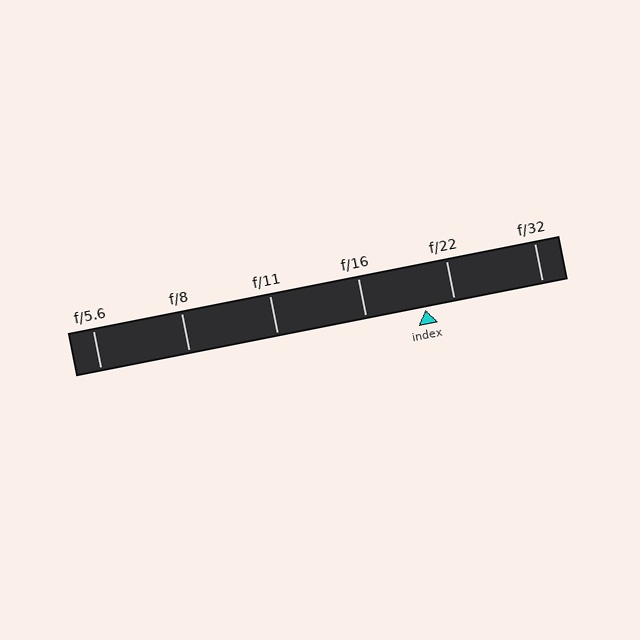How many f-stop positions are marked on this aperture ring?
There are 6 f-stop positions marked.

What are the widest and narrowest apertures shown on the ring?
The widest aperture shown is f/5.6 and the narrowest is f/32.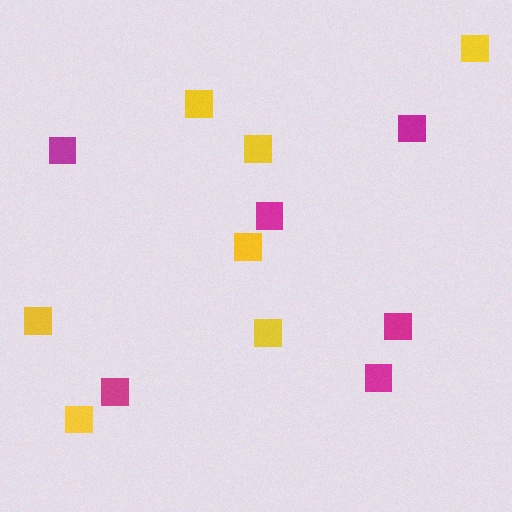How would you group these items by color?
There are 2 groups: one group of magenta squares (6) and one group of yellow squares (7).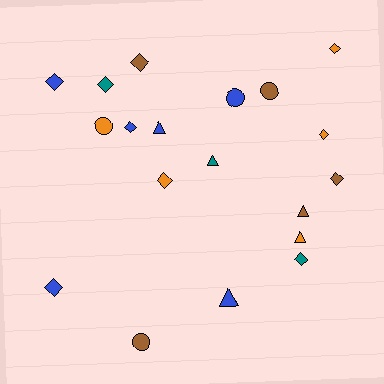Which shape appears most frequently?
Diamond, with 10 objects.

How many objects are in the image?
There are 19 objects.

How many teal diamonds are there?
There are 2 teal diamonds.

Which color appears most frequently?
Blue, with 6 objects.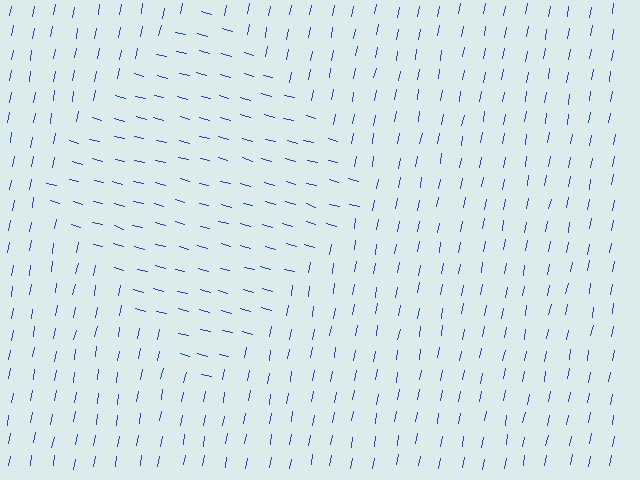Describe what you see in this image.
The image is filled with small blue line segments. A diamond region in the image has lines oriented differently from the surrounding lines, creating a visible texture boundary.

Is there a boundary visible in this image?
Yes, there is a texture boundary formed by a change in line orientation.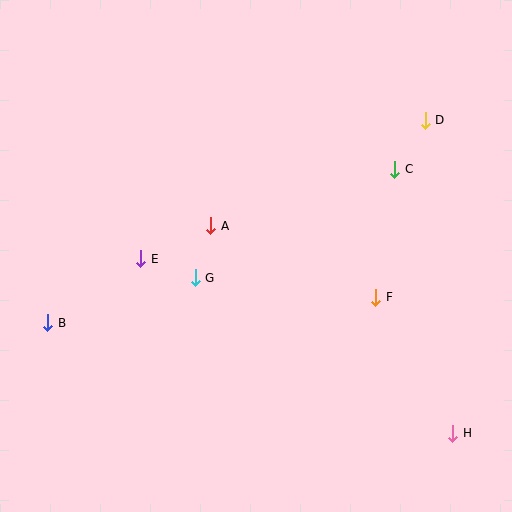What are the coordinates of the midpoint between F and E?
The midpoint between F and E is at (258, 278).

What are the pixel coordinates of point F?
Point F is at (376, 297).